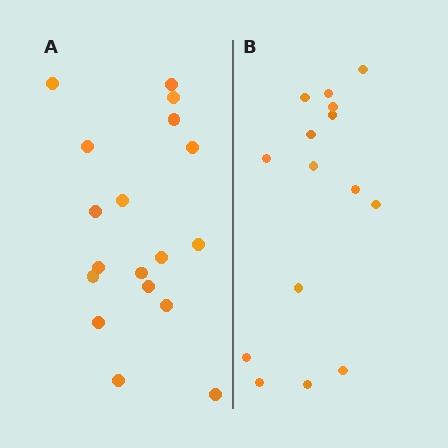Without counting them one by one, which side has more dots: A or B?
Region A (the left region) has more dots.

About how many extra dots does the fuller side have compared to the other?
Region A has just a few more — roughly 2 or 3 more dots than region B.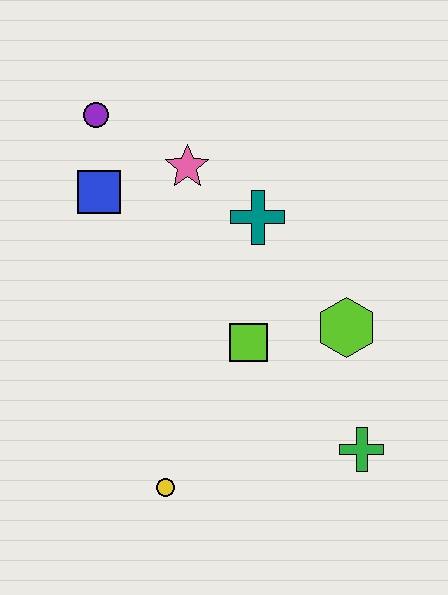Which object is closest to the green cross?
The lime hexagon is closest to the green cross.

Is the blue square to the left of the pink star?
Yes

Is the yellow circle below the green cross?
Yes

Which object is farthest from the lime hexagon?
The purple circle is farthest from the lime hexagon.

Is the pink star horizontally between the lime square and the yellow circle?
Yes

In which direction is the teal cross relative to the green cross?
The teal cross is above the green cross.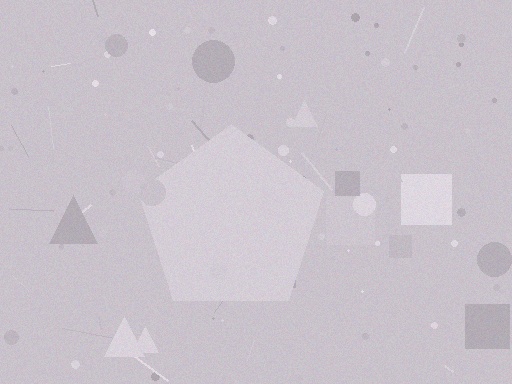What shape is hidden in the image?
A pentagon is hidden in the image.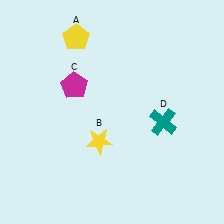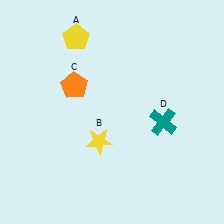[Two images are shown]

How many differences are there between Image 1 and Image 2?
There is 1 difference between the two images.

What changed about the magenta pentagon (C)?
In Image 1, C is magenta. In Image 2, it changed to orange.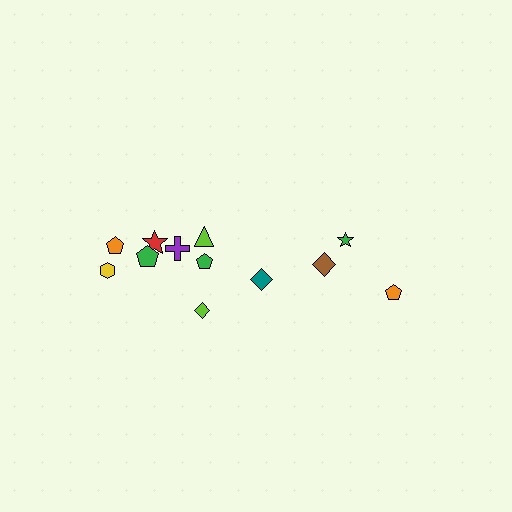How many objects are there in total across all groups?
There are 12 objects.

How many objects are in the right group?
There are 4 objects.